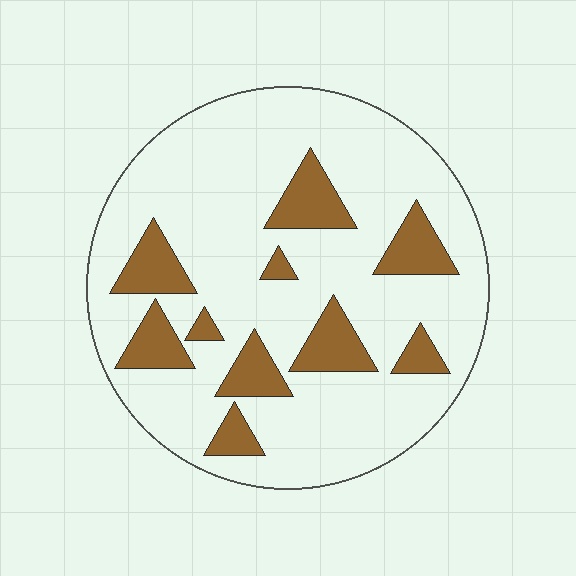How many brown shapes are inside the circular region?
10.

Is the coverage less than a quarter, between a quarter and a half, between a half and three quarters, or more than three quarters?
Less than a quarter.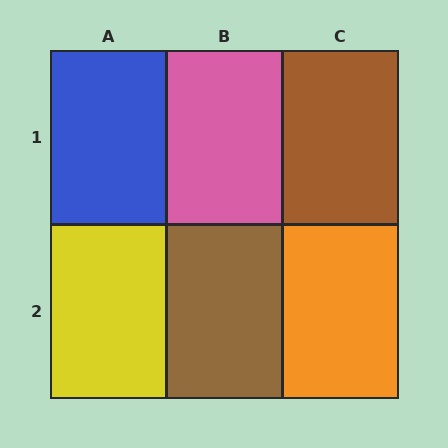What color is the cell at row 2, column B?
Brown.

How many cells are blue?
1 cell is blue.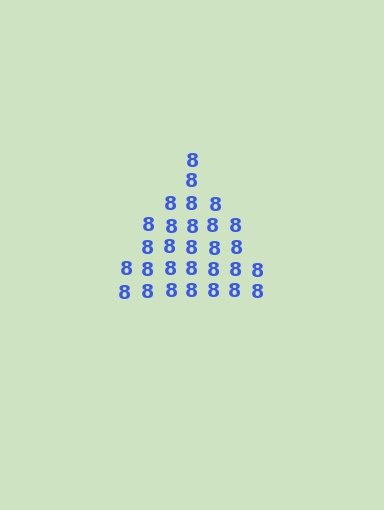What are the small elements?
The small elements are digit 8's.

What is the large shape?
The large shape is a triangle.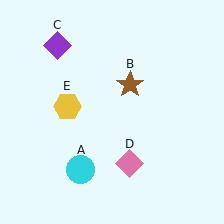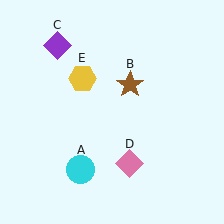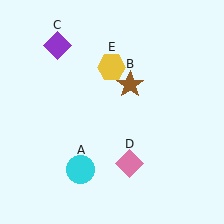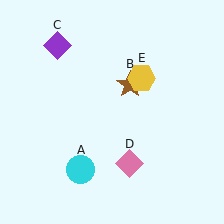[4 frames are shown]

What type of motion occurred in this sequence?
The yellow hexagon (object E) rotated clockwise around the center of the scene.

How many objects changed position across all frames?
1 object changed position: yellow hexagon (object E).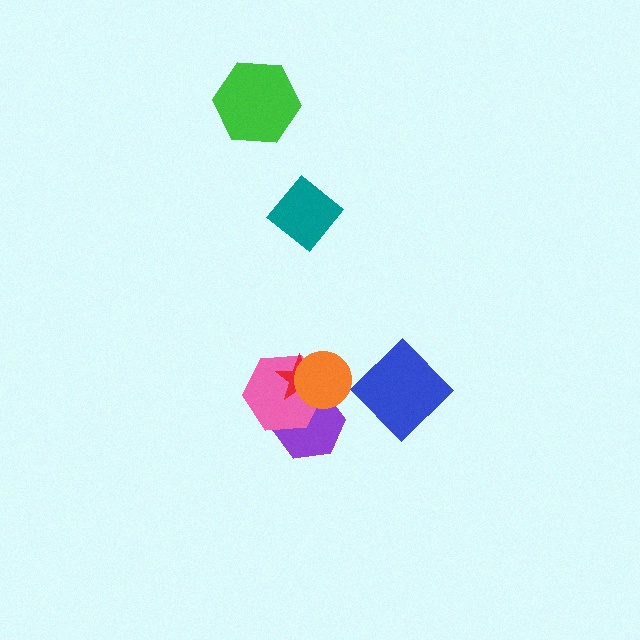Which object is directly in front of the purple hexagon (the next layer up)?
The pink hexagon is directly in front of the purple hexagon.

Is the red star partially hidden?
Yes, it is partially covered by another shape.